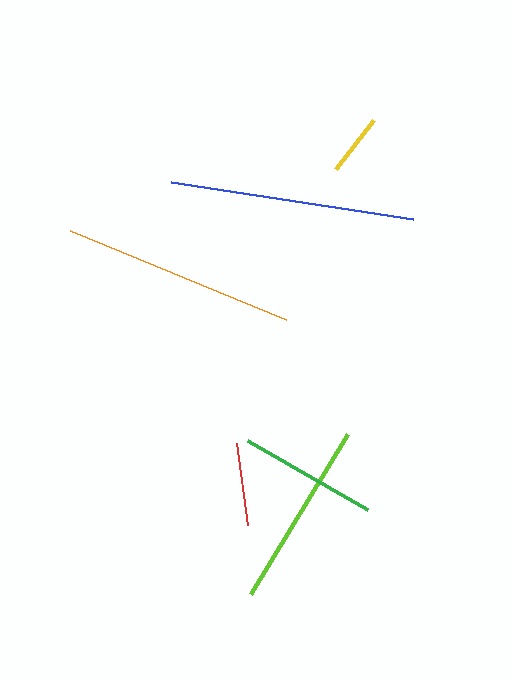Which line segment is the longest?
The blue line is the longest at approximately 244 pixels.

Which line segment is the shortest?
The yellow line is the shortest at approximately 62 pixels.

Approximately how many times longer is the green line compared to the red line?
The green line is approximately 1.7 times the length of the red line.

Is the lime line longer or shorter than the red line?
The lime line is longer than the red line.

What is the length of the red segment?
The red segment is approximately 82 pixels long.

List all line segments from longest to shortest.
From longest to shortest: blue, orange, lime, green, red, yellow.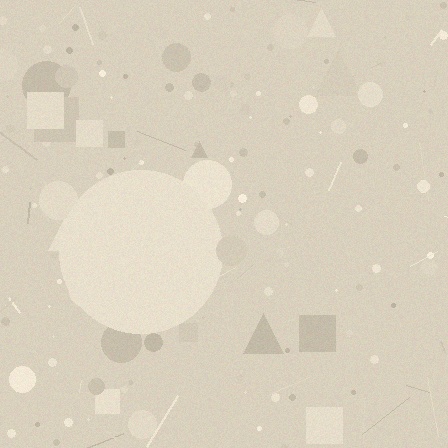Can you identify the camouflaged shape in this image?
The camouflaged shape is a circle.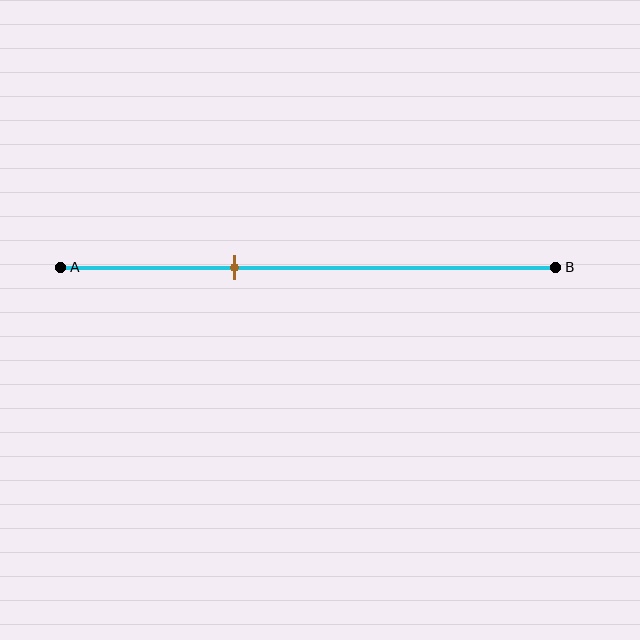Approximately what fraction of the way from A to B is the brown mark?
The brown mark is approximately 35% of the way from A to B.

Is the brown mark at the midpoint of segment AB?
No, the mark is at about 35% from A, not at the 50% midpoint.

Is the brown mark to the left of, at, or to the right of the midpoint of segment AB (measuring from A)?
The brown mark is to the left of the midpoint of segment AB.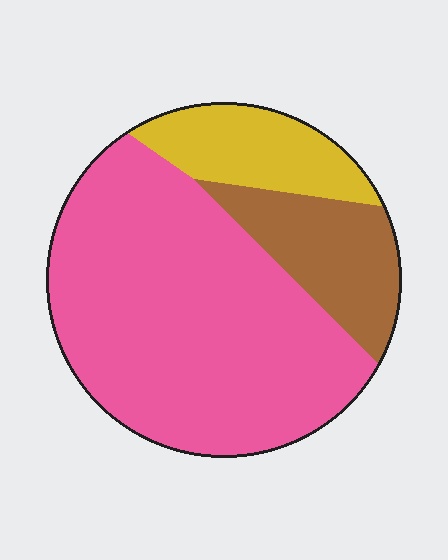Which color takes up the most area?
Pink, at roughly 65%.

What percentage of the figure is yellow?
Yellow takes up less than a quarter of the figure.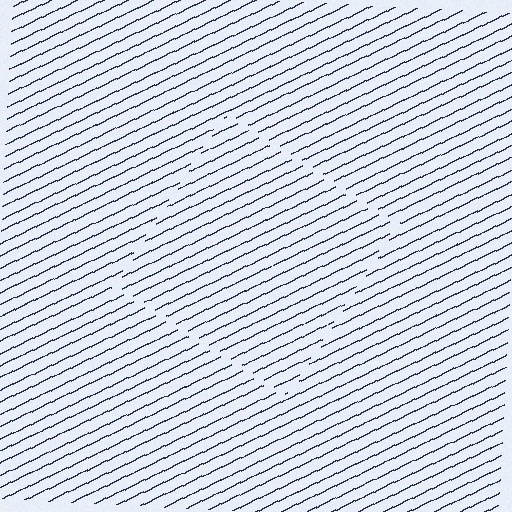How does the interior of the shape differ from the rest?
The interior of the shape contains the same grating, shifted by half a period — the contour is defined by the phase discontinuity where line-ends from the inner and outer gratings abut.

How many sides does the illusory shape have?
4 sides — the line-ends trace a square.